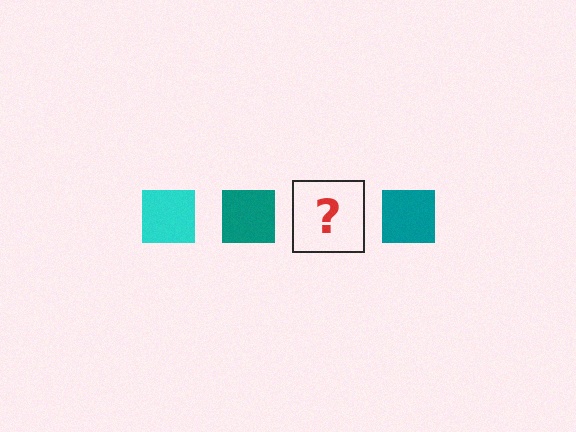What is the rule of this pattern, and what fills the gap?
The rule is that the pattern cycles through cyan, teal squares. The gap should be filled with a cyan square.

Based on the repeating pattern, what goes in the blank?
The blank should be a cyan square.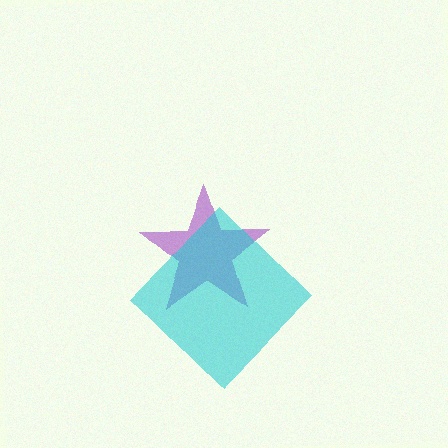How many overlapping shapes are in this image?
There are 2 overlapping shapes in the image.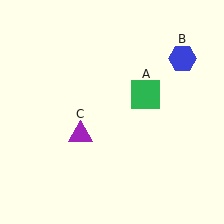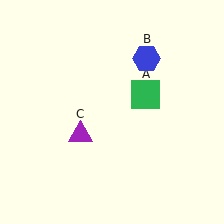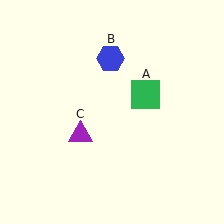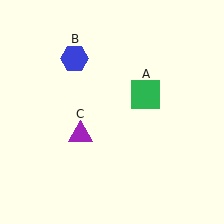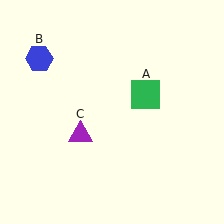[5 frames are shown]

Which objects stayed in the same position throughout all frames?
Green square (object A) and purple triangle (object C) remained stationary.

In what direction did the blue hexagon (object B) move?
The blue hexagon (object B) moved left.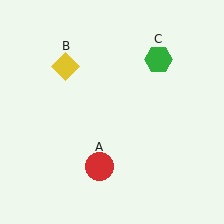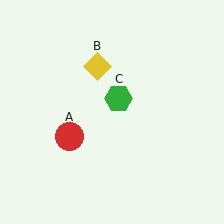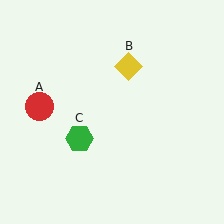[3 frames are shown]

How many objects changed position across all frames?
3 objects changed position: red circle (object A), yellow diamond (object B), green hexagon (object C).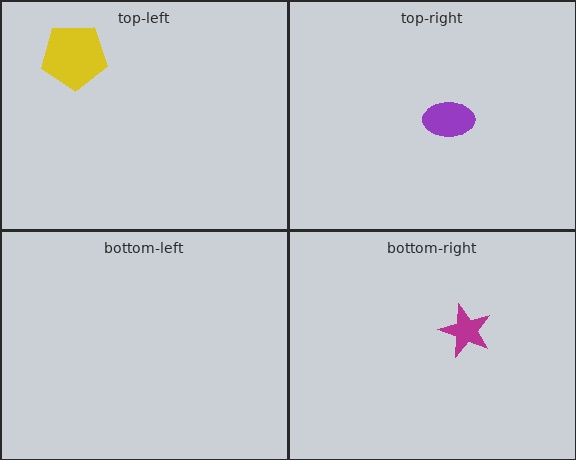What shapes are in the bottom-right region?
The magenta star.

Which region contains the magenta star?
The bottom-right region.